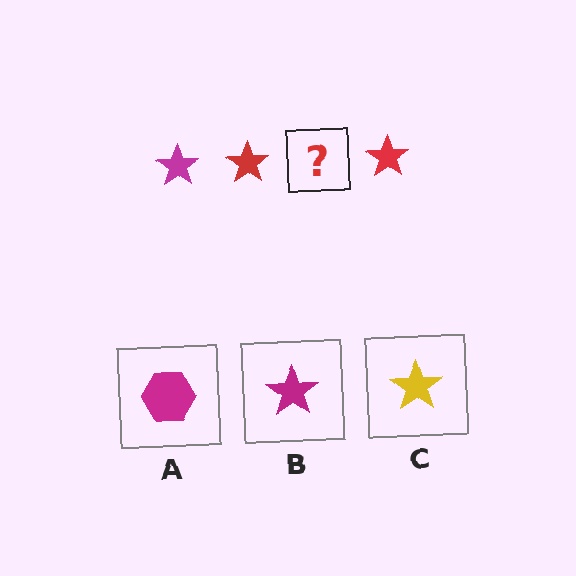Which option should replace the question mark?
Option B.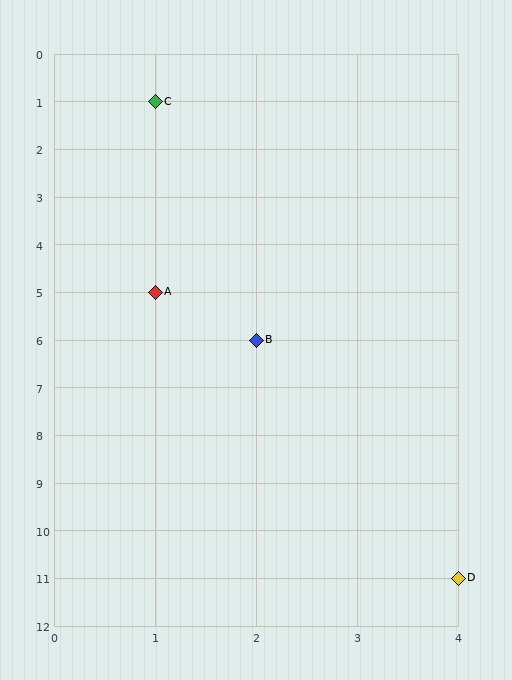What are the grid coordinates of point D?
Point D is at grid coordinates (4, 11).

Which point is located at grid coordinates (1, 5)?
Point A is at (1, 5).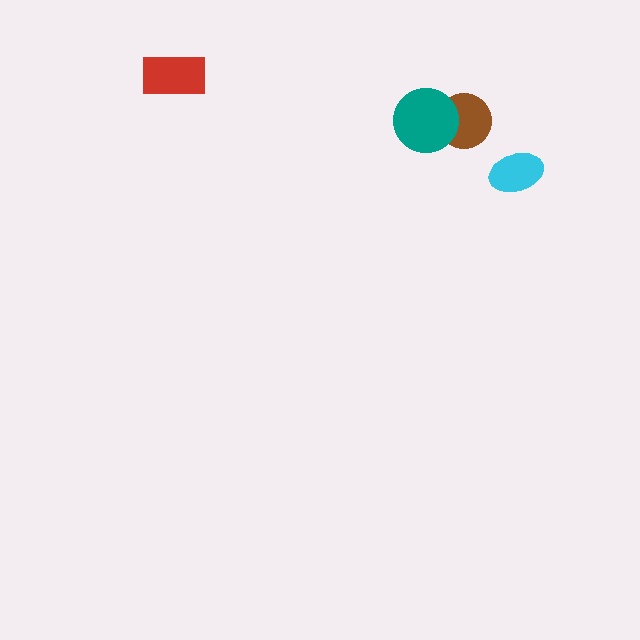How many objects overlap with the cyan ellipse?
0 objects overlap with the cyan ellipse.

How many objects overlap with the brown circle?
1 object overlaps with the brown circle.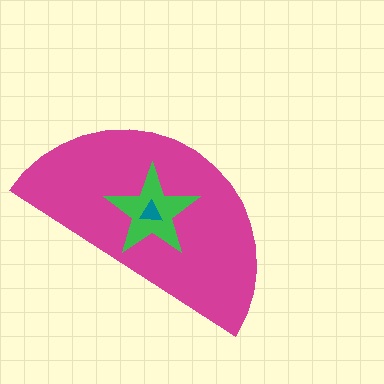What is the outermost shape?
The magenta semicircle.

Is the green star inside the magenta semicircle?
Yes.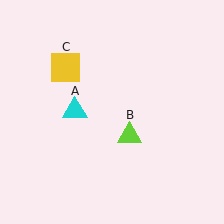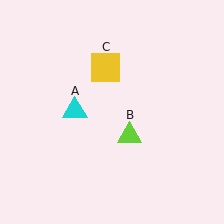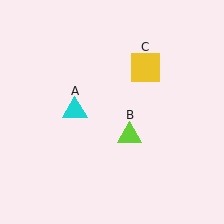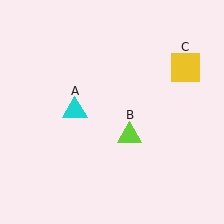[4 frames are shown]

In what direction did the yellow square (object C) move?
The yellow square (object C) moved right.